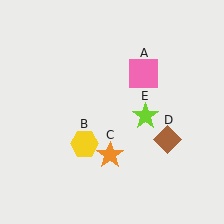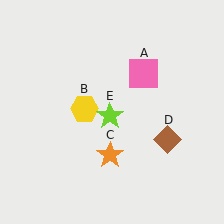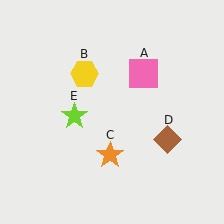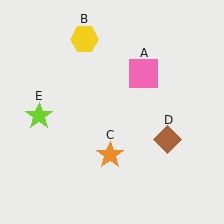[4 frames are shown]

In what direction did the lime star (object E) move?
The lime star (object E) moved left.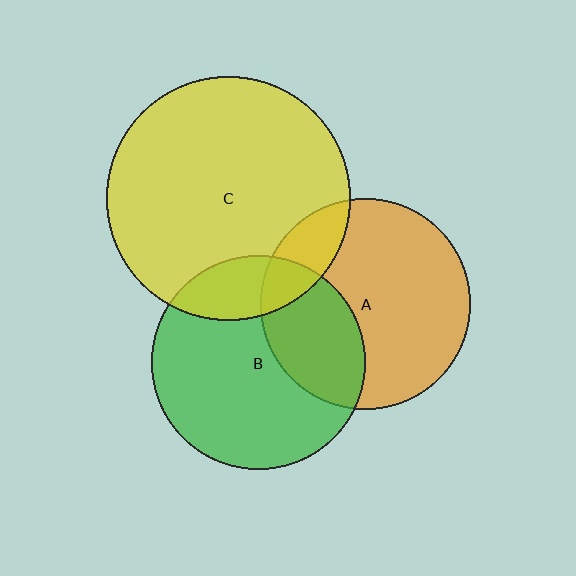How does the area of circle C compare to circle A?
Approximately 1.3 times.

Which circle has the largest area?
Circle C (yellow).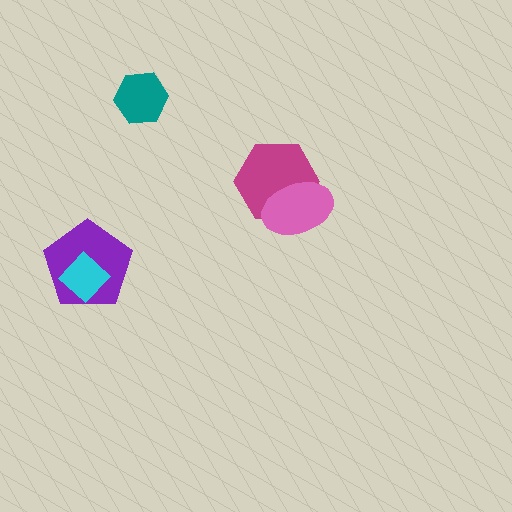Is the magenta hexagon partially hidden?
Yes, it is partially covered by another shape.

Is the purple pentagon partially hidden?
Yes, it is partially covered by another shape.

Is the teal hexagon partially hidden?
No, no other shape covers it.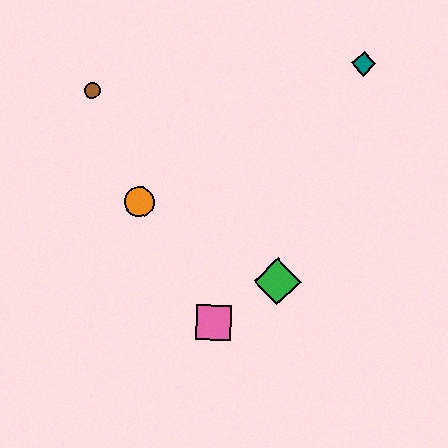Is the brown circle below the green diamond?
No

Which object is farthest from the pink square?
The teal diamond is farthest from the pink square.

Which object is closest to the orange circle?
The brown circle is closest to the orange circle.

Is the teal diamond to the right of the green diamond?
Yes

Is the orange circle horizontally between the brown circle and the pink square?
Yes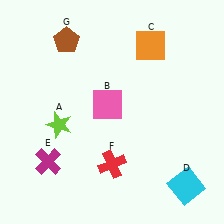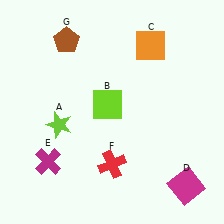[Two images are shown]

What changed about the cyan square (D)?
In Image 1, D is cyan. In Image 2, it changed to magenta.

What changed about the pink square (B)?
In Image 1, B is pink. In Image 2, it changed to lime.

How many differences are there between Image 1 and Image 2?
There are 2 differences between the two images.